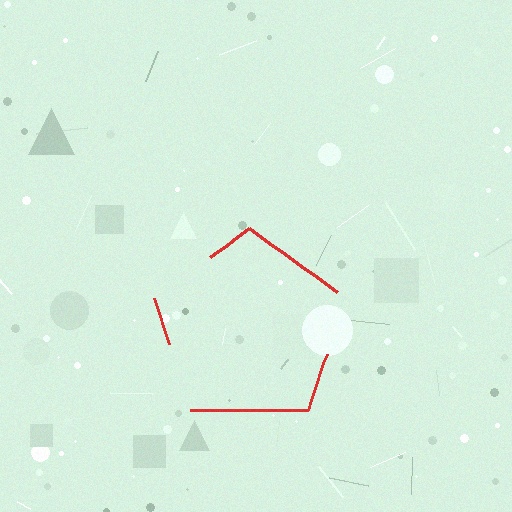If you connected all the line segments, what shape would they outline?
They would outline a pentagon.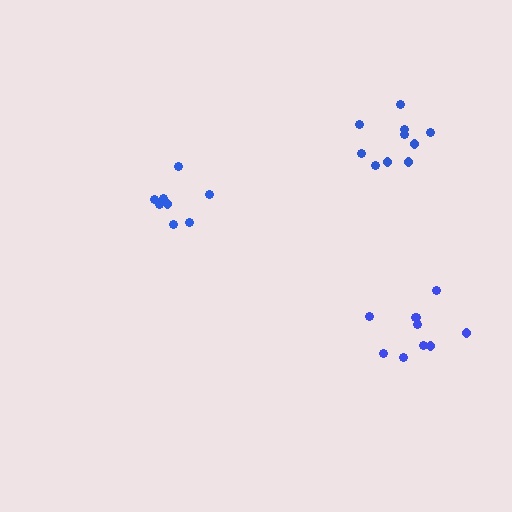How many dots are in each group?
Group 1: 8 dots, Group 2: 10 dots, Group 3: 10 dots (28 total).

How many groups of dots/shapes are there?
There are 3 groups.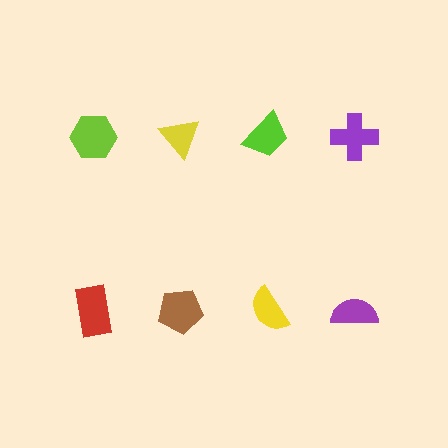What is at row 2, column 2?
A brown pentagon.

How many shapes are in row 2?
4 shapes.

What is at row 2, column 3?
A yellow semicircle.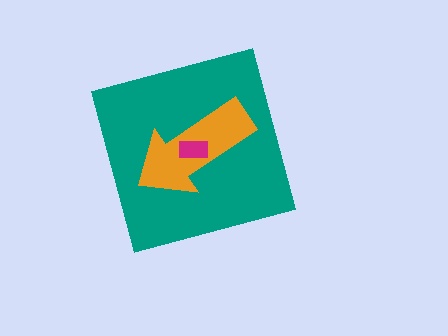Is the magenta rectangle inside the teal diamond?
Yes.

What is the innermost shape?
The magenta rectangle.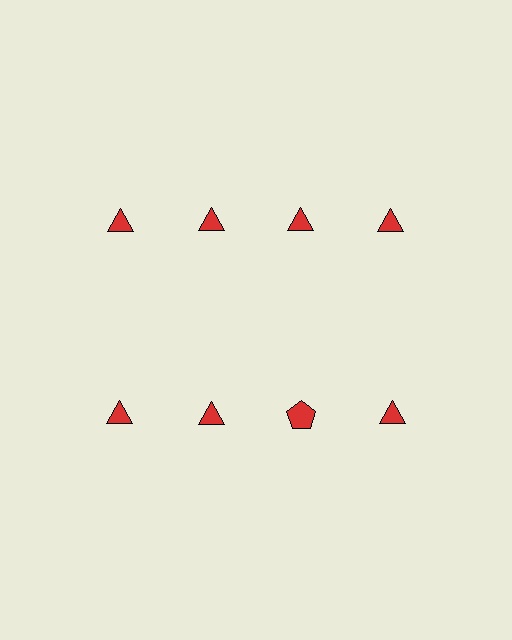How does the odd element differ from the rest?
It has a different shape: pentagon instead of triangle.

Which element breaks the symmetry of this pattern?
The red pentagon in the second row, center column breaks the symmetry. All other shapes are red triangles.